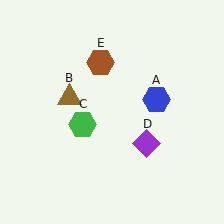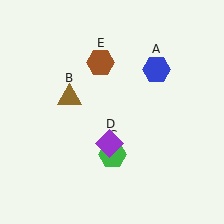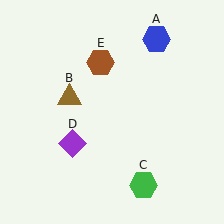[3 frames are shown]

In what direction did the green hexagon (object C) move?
The green hexagon (object C) moved down and to the right.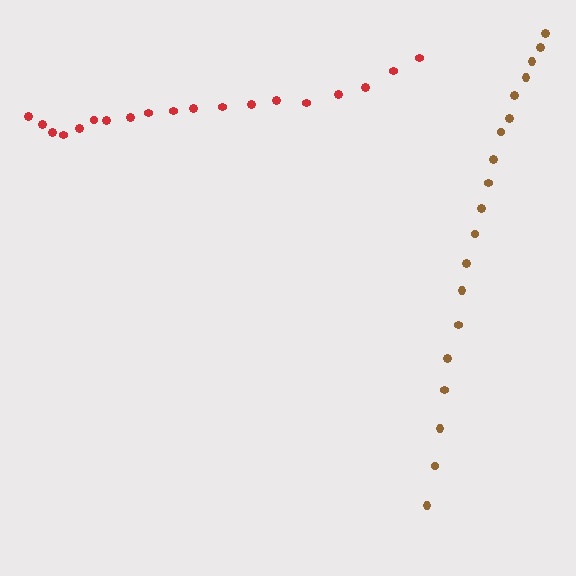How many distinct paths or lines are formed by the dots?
There are 2 distinct paths.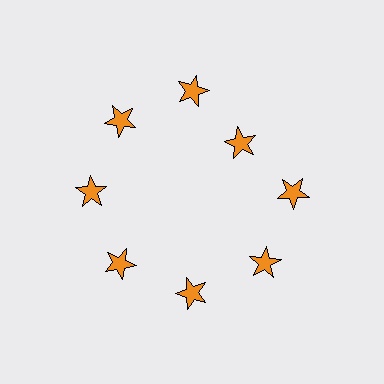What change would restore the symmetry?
The symmetry would be restored by moving it outward, back onto the ring so that all 8 stars sit at equal angles and equal distance from the center.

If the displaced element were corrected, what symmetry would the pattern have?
It would have 8-fold rotational symmetry — the pattern would map onto itself every 45 degrees.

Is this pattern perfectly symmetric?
No. The 8 orange stars are arranged in a ring, but one element near the 2 o'clock position is pulled inward toward the center, breaking the 8-fold rotational symmetry.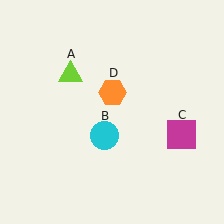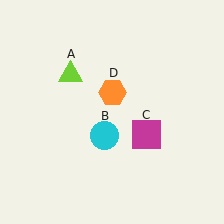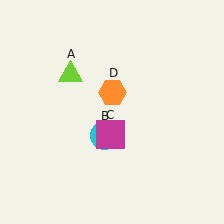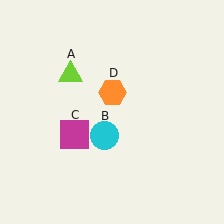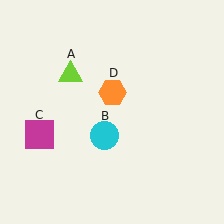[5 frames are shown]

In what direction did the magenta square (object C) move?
The magenta square (object C) moved left.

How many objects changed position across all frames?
1 object changed position: magenta square (object C).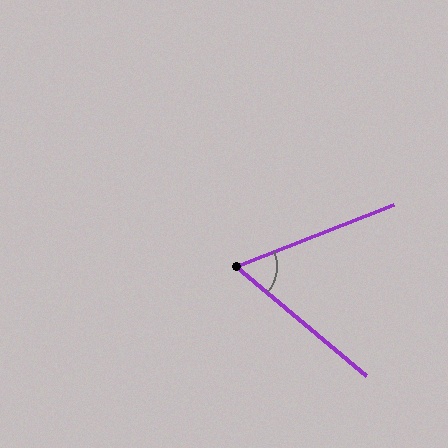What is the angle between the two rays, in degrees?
Approximately 61 degrees.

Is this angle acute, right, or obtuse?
It is acute.